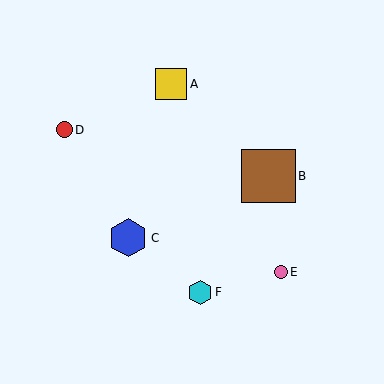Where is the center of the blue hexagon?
The center of the blue hexagon is at (128, 238).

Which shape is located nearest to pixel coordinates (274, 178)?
The brown square (labeled B) at (269, 176) is nearest to that location.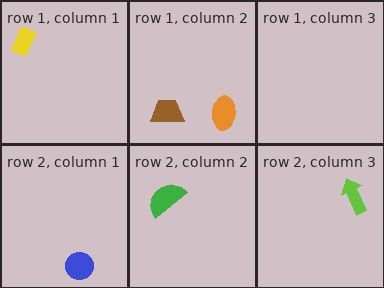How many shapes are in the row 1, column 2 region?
2.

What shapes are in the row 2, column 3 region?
The lime arrow.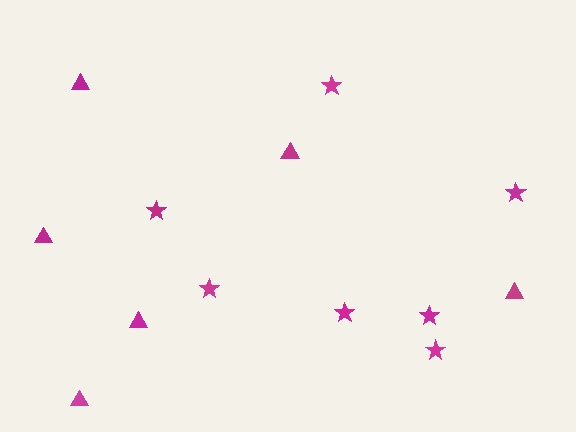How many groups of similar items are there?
There are 2 groups: one group of triangles (6) and one group of stars (7).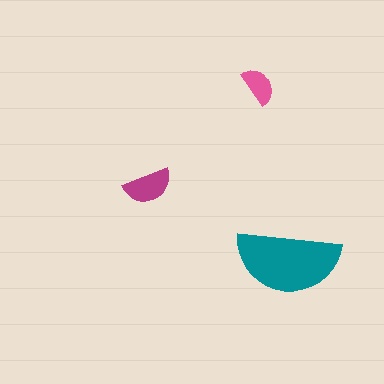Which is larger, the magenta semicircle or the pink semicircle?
The magenta one.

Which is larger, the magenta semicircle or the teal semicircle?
The teal one.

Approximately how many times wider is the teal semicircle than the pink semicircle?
About 2.5 times wider.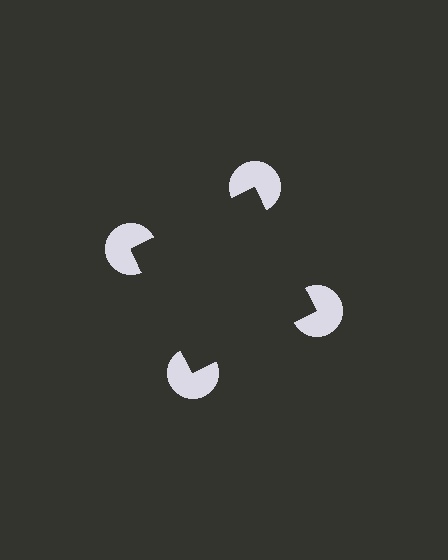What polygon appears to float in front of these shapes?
An illusory square — its edges are inferred from the aligned wedge cuts in the pac-man discs, not physically drawn.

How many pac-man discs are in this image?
There are 4 — one at each vertex of the illusory square.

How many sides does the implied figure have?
4 sides.